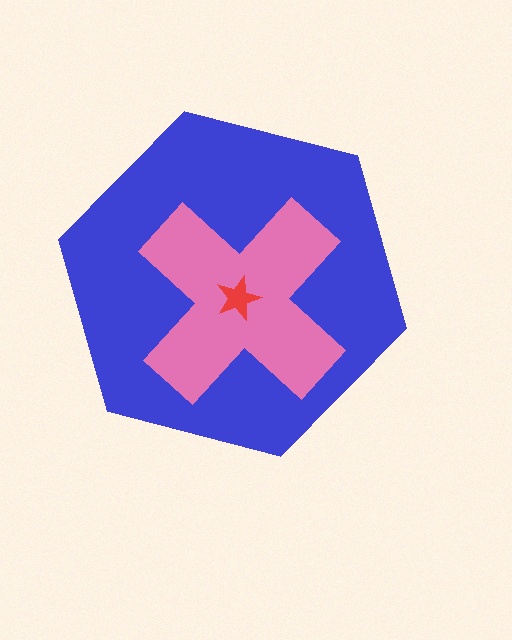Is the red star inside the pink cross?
Yes.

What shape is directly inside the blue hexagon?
The pink cross.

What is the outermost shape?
The blue hexagon.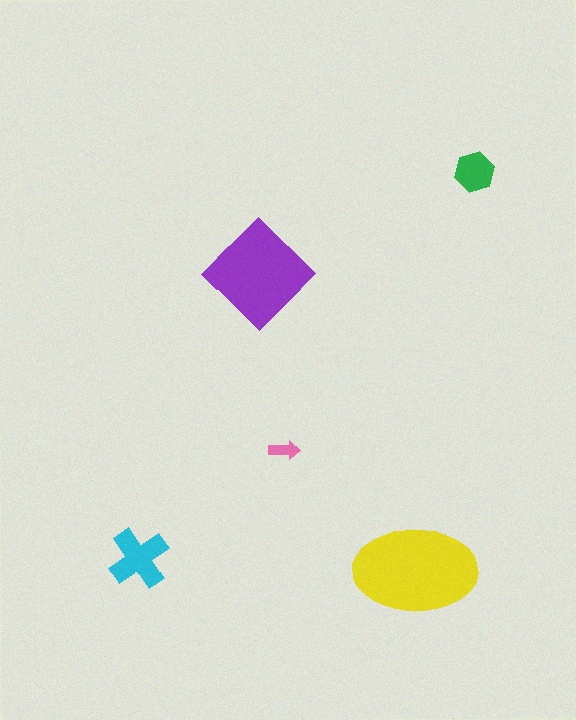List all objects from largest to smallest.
The yellow ellipse, the purple diamond, the cyan cross, the green hexagon, the pink arrow.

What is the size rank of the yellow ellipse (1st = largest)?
1st.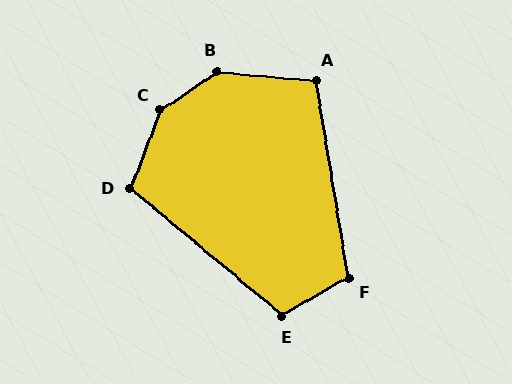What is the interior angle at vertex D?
Approximately 109 degrees (obtuse).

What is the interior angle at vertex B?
Approximately 141 degrees (obtuse).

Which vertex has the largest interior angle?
C, at approximately 145 degrees.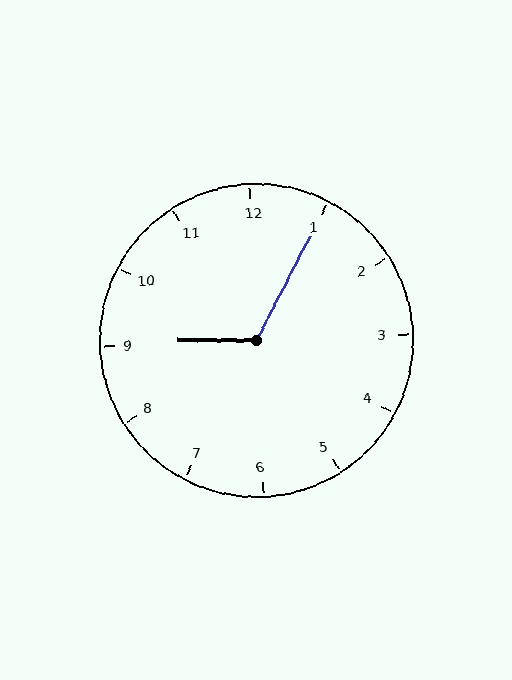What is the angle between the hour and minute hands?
Approximately 118 degrees.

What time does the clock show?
9:05.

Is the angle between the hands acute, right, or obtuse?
It is obtuse.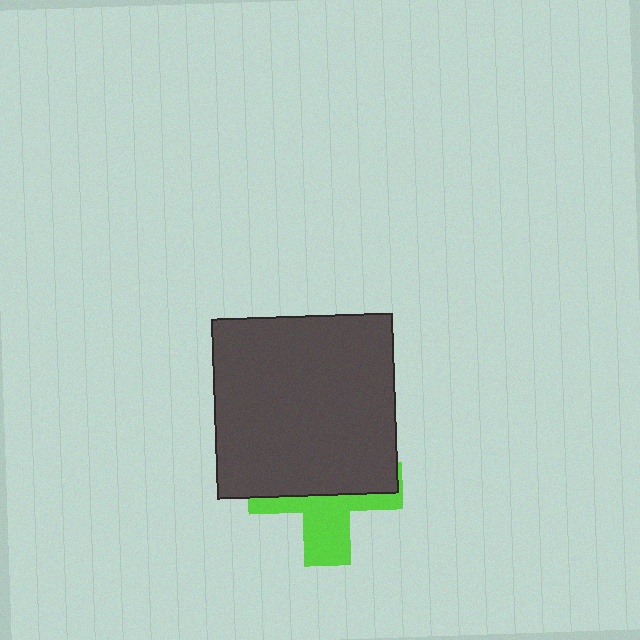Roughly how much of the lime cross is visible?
A small part of it is visible (roughly 42%).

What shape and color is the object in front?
The object in front is a dark gray square.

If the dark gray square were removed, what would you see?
You would see the complete lime cross.